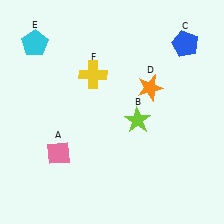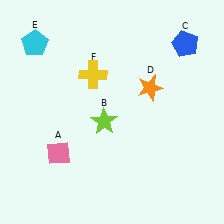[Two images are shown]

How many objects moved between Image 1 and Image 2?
1 object moved between the two images.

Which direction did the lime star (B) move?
The lime star (B) moved left.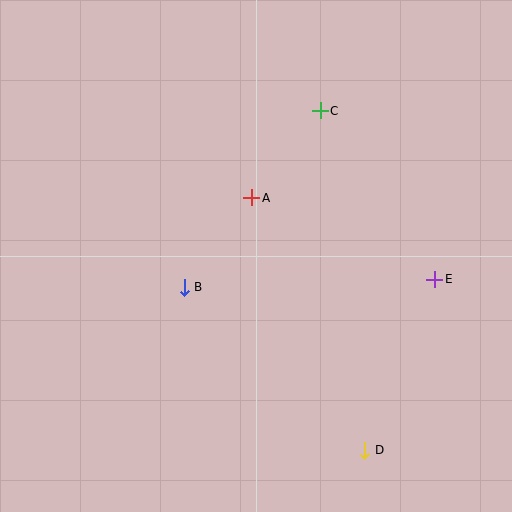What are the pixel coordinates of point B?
Point B is at (184, 287).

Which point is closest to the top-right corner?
Point C is closest to the top-right corner.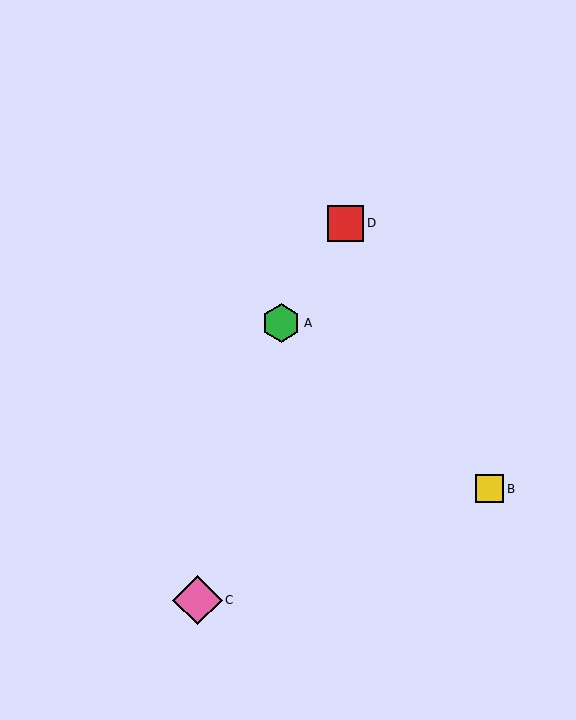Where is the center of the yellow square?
The center of the yellow square is at (490, 489).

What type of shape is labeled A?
Shape A is a green hexagon.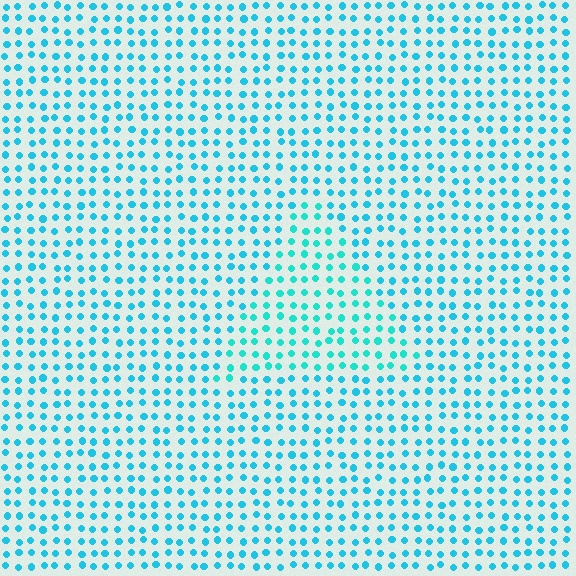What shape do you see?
I see a triangle.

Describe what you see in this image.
The image is filled with small cyan elements in a uniform arrangement. A triangle-shaped region is visible where the elements are tinted to a slightly different hue, forming a subtle color boundary.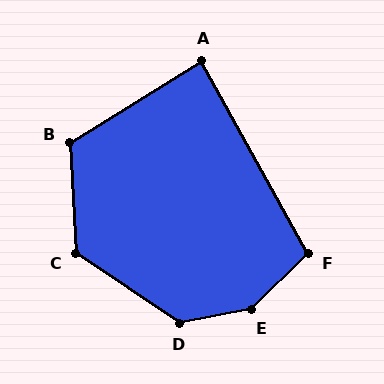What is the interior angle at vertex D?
Approximately 135 degrees (obtuse).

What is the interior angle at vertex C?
Approximately 127 degrees (obtuse).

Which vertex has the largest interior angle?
E, at approximately 146 degrees.